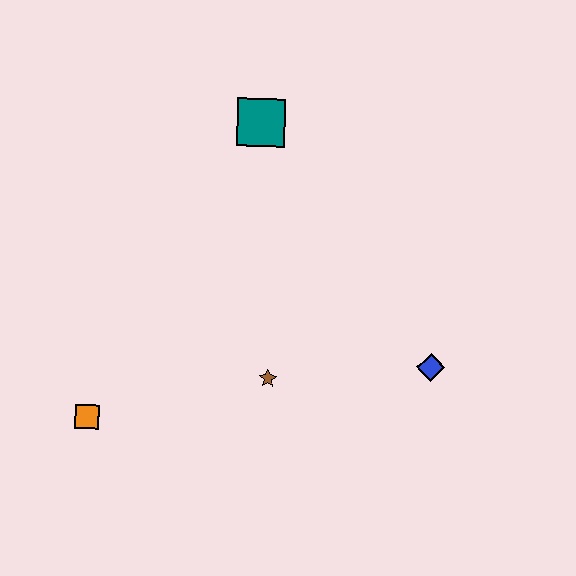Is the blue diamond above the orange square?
Yes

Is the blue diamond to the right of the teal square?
Yes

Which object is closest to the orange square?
The brown star is closest to the orange square.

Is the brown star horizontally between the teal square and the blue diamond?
Yes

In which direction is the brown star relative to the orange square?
The brown star is to the right of the orange square.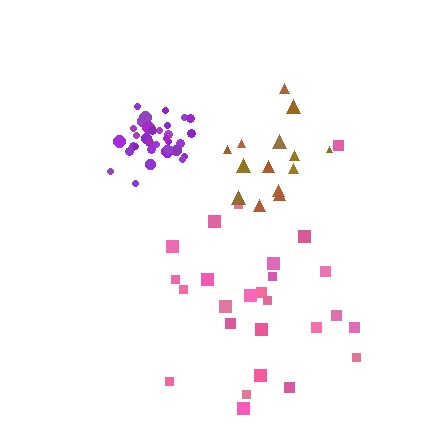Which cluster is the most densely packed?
Purple.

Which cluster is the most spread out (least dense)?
Pink.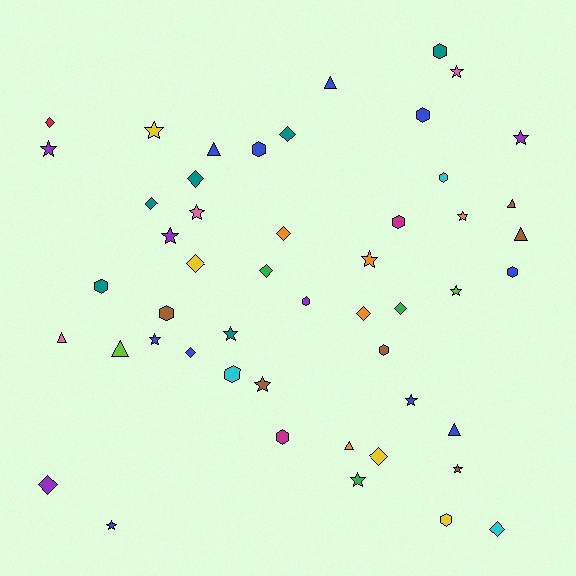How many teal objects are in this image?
There are 6 teal objects.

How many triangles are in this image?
There are 8 triangles.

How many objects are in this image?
There are 50 objects.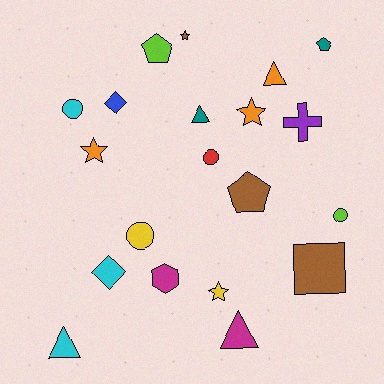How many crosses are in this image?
There is 1 cross.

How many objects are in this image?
There are 20 objects.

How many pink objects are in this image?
There are no pink objects.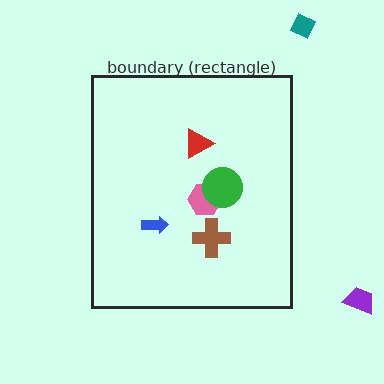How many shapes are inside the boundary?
5 inside, 2 outside.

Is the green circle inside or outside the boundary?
Inside.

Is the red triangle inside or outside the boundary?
Inside.